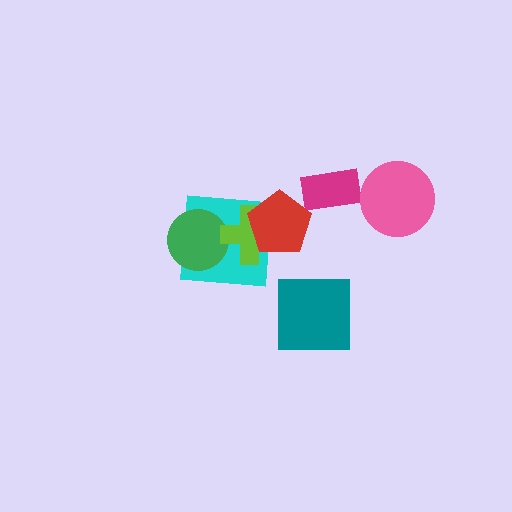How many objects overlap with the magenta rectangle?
0 objects overlap with the magenta rectangle.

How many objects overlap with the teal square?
0 objects overlap with the teal square.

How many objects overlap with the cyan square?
3 objects overlap with the cyan square.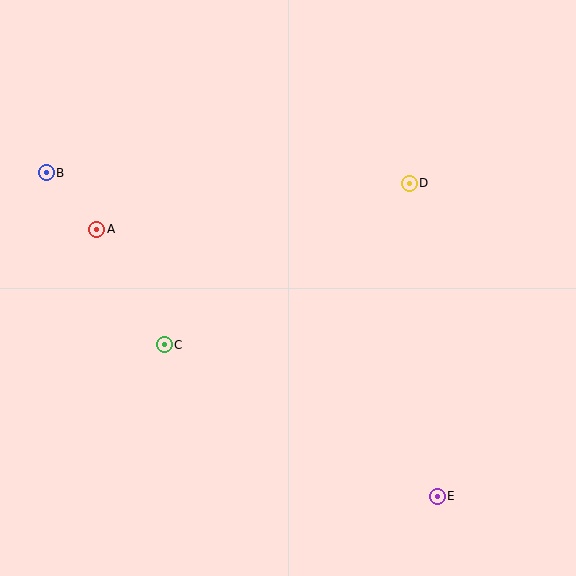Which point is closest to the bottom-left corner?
Point C is closest to the bottom-left corner.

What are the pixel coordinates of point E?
Point E is at (437, 496).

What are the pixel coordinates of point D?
Point D is at (409, 183).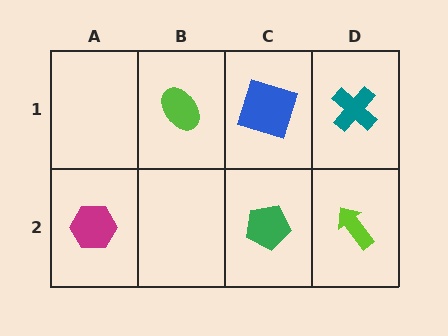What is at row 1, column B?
A lime ellipse.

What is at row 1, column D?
A teal cross.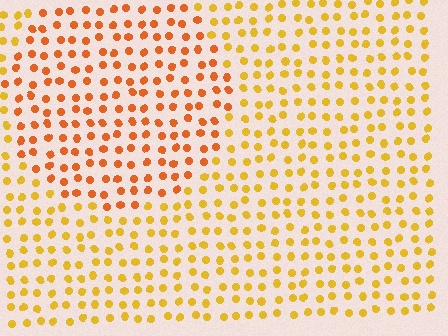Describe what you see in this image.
The image is filled with small yellow elements in a uniform arrangement. A circle-shaped region is visible where the elements are tinted to a slightly different hue, forming a subtle color boundary.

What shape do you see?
I see a circle.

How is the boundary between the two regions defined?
The boundary is defined purely by a slight shift in hue (about 28 degrees). Spacing, size, and orientation are identical on both sides.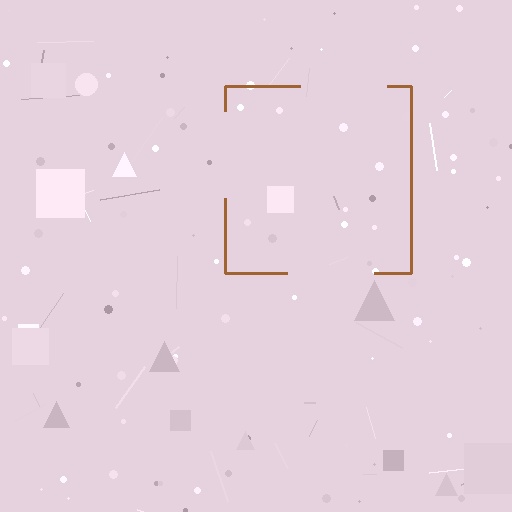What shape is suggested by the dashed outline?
The dashed outline suggests a square.